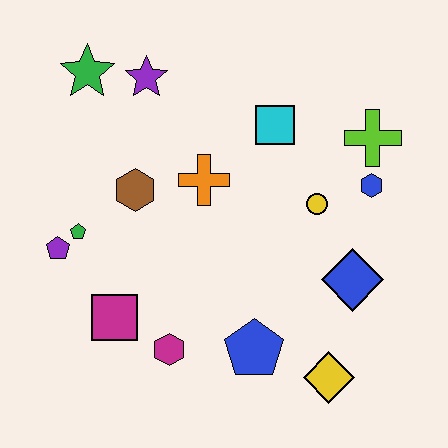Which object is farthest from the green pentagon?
The lime cross is farthest from the green pentagon.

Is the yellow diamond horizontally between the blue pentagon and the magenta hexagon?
No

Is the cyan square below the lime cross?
No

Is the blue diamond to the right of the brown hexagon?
Yes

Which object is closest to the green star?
The purple star is closest to the green star.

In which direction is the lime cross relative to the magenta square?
The lime cross is to the right of the magenta square.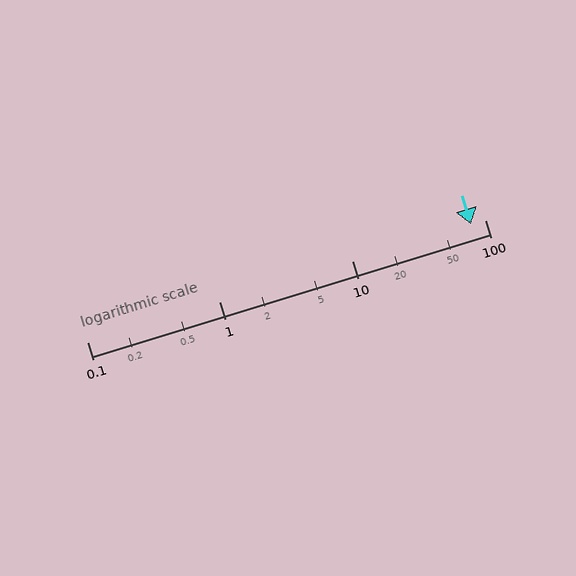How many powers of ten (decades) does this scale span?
The scale spans 3 decades, from 0.1 to 100.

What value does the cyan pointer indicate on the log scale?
The pointer indicates approximately 78.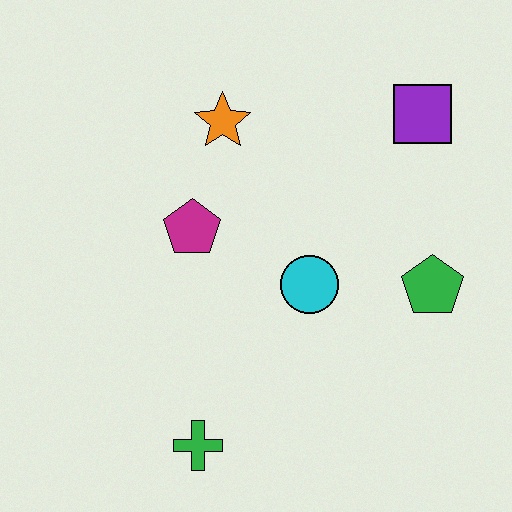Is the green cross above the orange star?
No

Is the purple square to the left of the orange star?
No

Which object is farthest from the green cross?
The purple square is farthest from the green cross.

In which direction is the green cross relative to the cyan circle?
The green cross is below the cyan circle.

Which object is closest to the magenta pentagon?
The orange star is closest to the magenta pentagon.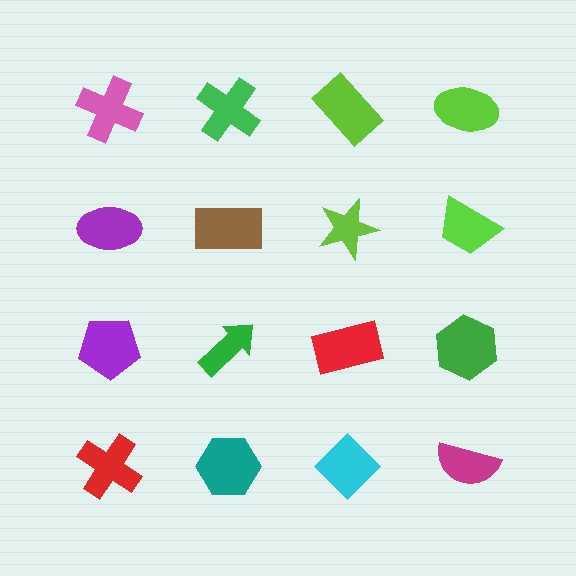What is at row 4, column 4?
A magenta semicircle.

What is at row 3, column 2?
A green arrow.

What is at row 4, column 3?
A cyan diamond.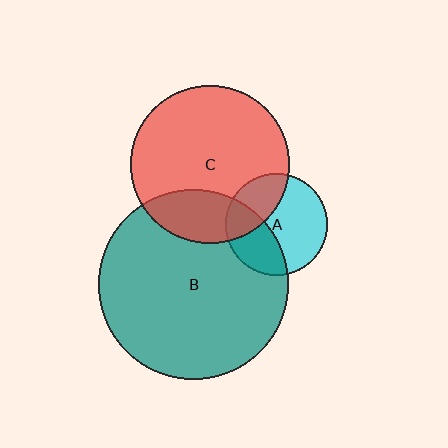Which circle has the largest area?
Circle B (teal).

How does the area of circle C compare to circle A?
Approximately 2.4 times.